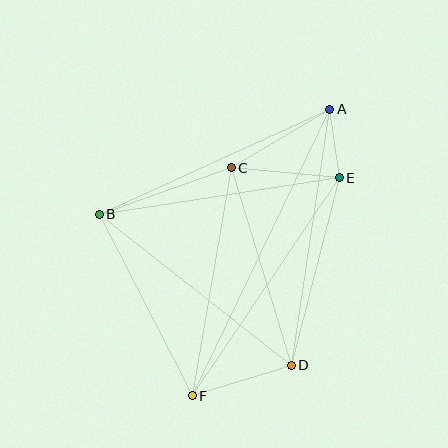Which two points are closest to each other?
Points A and E are closest to each other.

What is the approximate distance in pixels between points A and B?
The distance between A and B is approximately 253 pixels.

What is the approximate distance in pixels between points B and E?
The distance between B and E is approximately 243 pixels.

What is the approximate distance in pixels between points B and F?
The distance between B and F is approximately 204 pixels.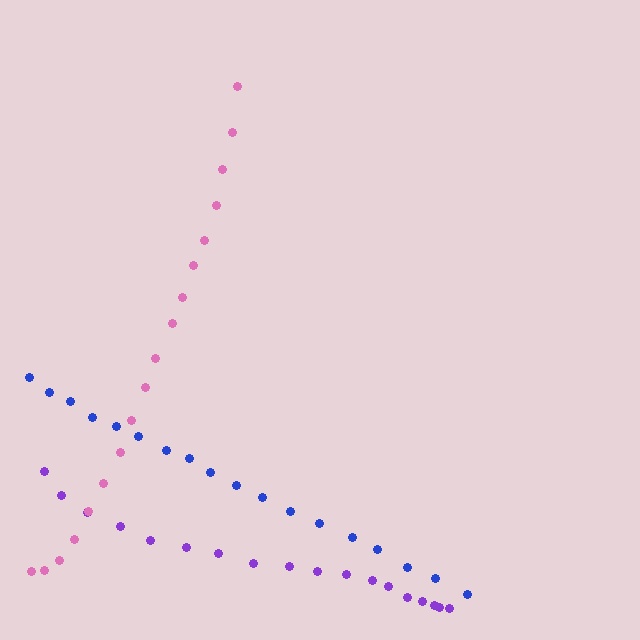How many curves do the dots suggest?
There are 3 distinct paths.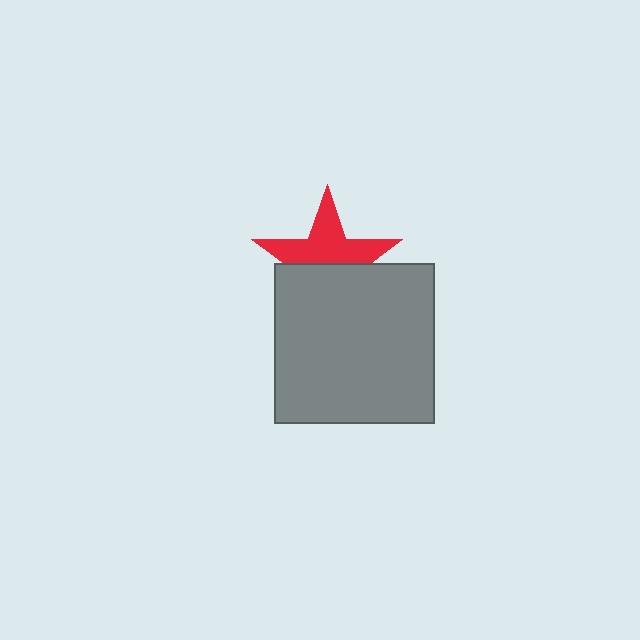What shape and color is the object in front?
The object in front is a gray square.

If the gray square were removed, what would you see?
You would see the complete red star.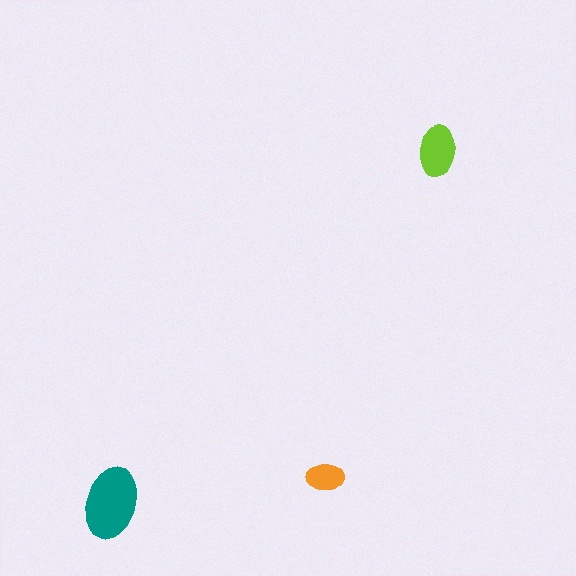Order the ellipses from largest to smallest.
the teal one, the lime one, the orange one.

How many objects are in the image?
There are 3 objects in the image.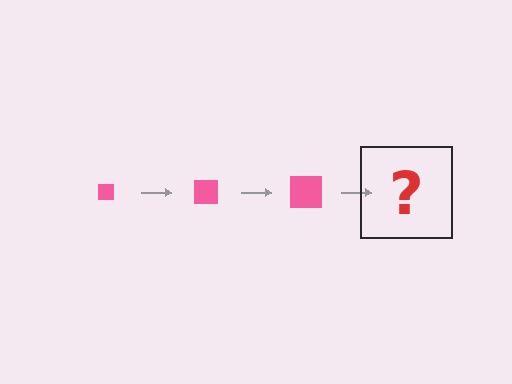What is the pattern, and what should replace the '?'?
The pattern is that the square gets progressively larger each step. The '?' should be a pink square, larger than the previous one.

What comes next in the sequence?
The next element should be a pink square, larger than the previous one.